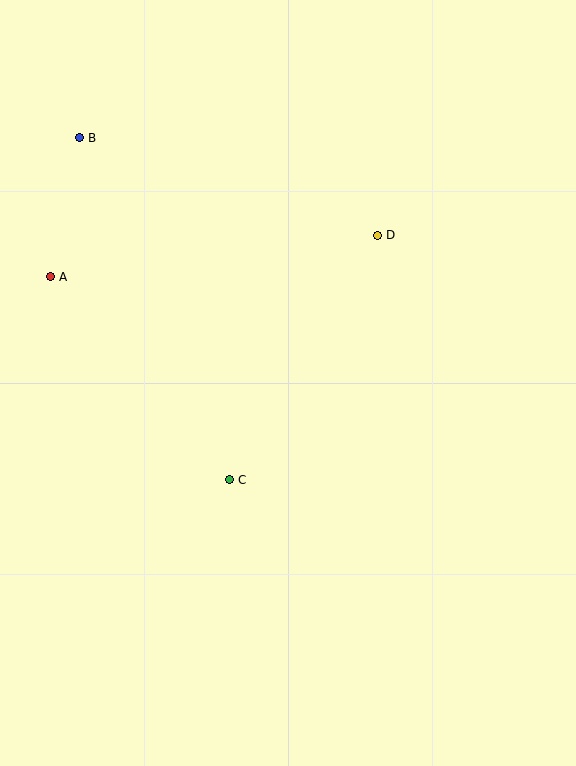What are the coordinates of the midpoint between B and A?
The midpoint between B and A is at (65, 207).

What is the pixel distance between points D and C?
The distance between D and C is 286 pixels.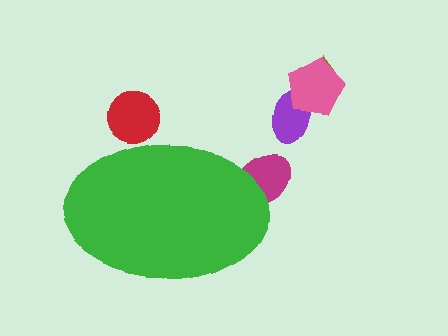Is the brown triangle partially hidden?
No, the brown triangle is fully visible.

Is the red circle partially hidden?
Yes, the red circle is partially hidden behind the green ellipse.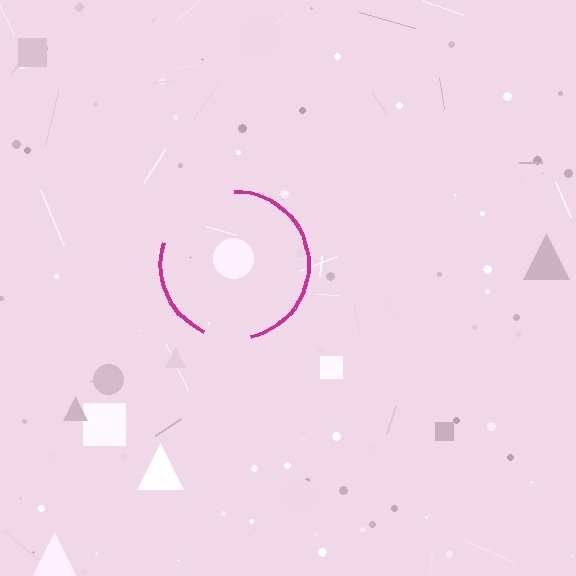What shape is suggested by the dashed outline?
The dashed outline suggests a circle.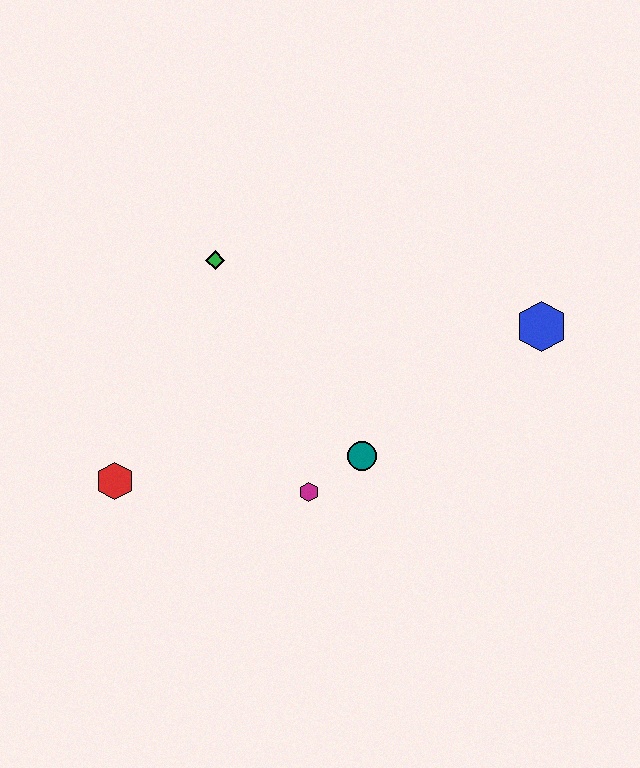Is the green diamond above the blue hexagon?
Yes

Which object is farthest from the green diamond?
The blue hexagon is farthest from the green diamond.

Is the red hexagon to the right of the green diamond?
No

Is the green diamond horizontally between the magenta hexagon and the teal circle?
No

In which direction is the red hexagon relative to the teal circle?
The red hexagon is to the left of the teal circle.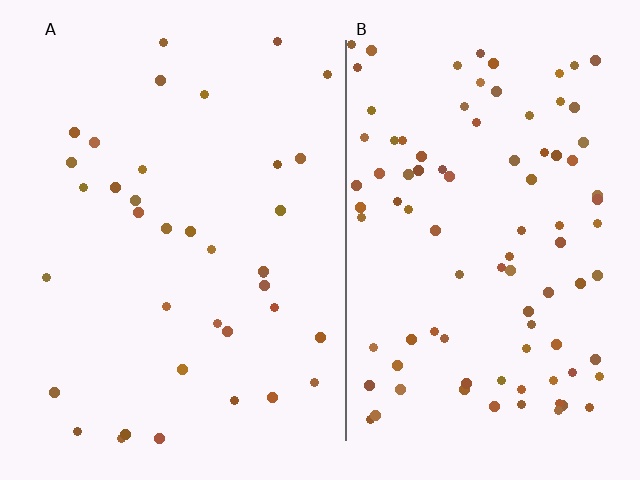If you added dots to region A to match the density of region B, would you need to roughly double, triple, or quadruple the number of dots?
Approximately triple.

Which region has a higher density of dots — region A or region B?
B (the right).